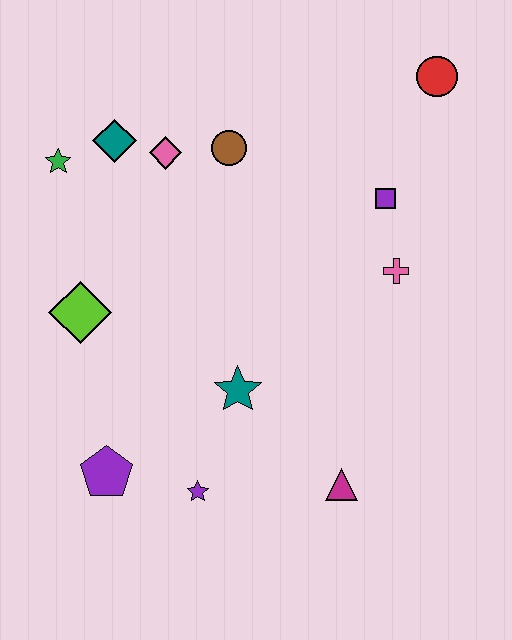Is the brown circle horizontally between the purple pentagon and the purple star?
No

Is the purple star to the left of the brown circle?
Yes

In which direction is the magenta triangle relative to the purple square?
The magenta triangle is below the purple square.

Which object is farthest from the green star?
The magenta triangle is farthest from the green star.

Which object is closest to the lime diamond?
The green star is closest to the lime diamond.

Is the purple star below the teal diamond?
Yes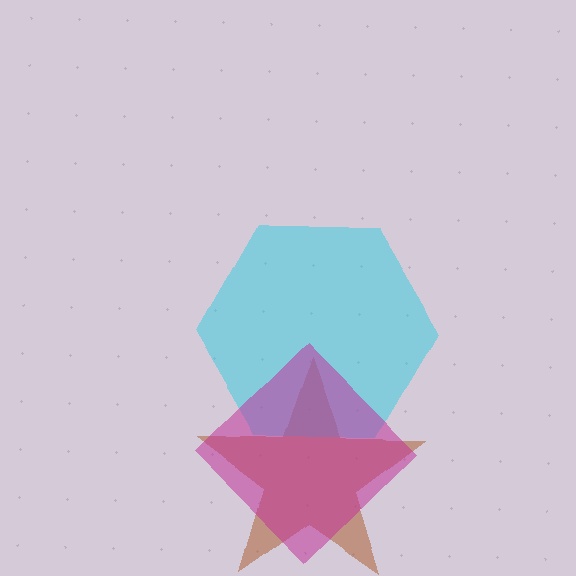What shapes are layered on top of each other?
The layered shapes are: a brown star, a cyan hexagon, a magenta diamond.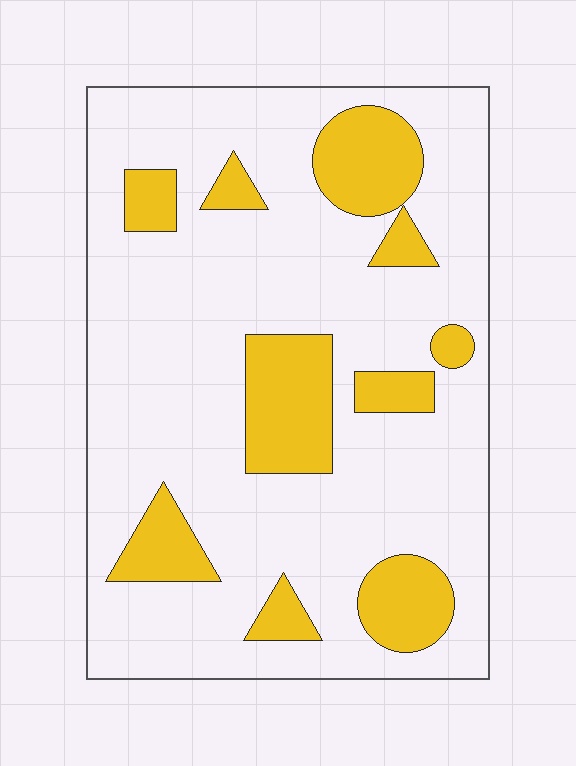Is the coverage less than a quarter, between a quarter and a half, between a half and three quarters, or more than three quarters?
Less than a quarter.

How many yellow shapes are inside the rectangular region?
10.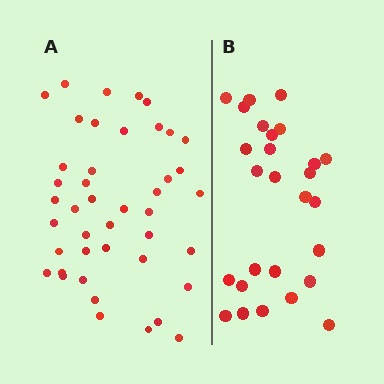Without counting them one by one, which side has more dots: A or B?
Region A (the left region) has more dots.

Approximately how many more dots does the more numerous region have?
Region A has approximately 15 more dots than region B.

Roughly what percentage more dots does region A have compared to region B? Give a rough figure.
About 60% more.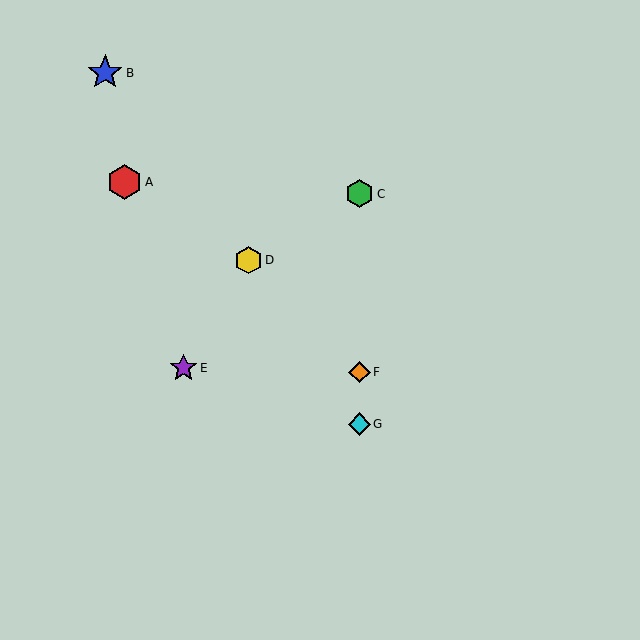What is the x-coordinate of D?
Object D is at x≈248.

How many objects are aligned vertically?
3 objects (C, F, G) are aligned vertically.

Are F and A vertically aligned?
No, F is at x≈359 and A is at x≈125.